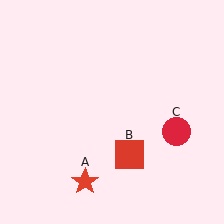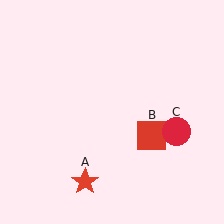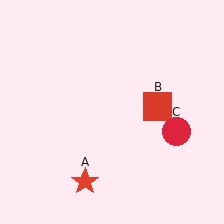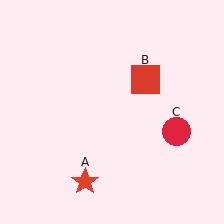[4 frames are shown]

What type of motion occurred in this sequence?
The red square (object B) rotated counterclockwise around the center of the scene.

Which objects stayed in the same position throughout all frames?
Red star (object A) and red circle (object C) remained stationary.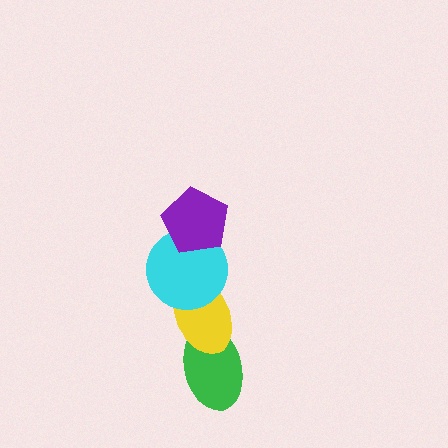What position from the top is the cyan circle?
The cyan circle is 2nd from the top.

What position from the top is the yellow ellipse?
The yellow ellipse is 3rd from the top.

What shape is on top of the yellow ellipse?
The cyan circle is on top of the yellow ellipse.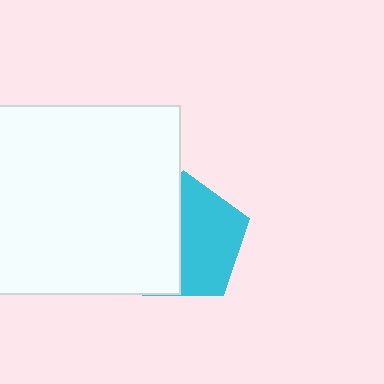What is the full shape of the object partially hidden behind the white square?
The partially hidden object is a cyan pentagon.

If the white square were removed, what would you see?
You would see the complete cyan pentagon.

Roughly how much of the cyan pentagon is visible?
About half of it is visible (roughly 52%).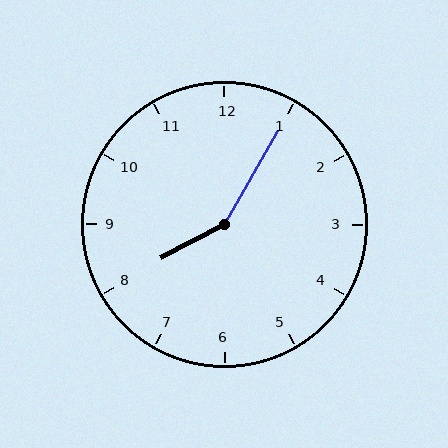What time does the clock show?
8:05.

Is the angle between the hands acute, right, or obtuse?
It is obtuse.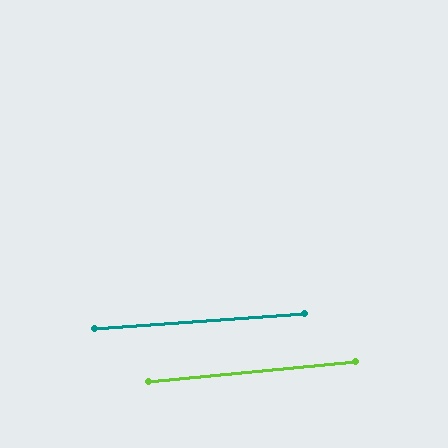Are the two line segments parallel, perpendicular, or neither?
Parallel — their directions differ by only 1.4°.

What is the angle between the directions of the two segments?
Approximately 1 degree.